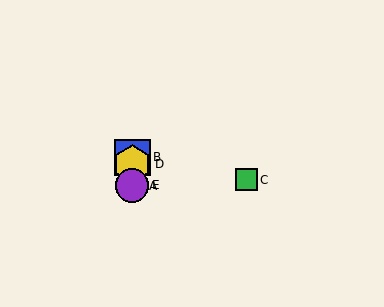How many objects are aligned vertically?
4 objects (A, B, D, E) are aligned vertically.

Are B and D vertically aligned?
Yes, both are at x≈132.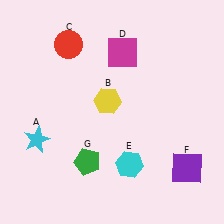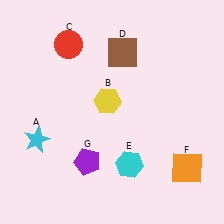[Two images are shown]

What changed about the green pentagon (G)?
In Image 1, G is green. In Image 2, it changed to purple.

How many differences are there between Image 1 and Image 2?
There are 3 differences between the two images.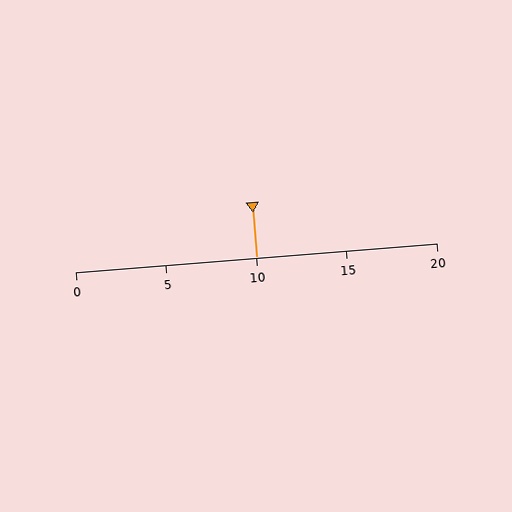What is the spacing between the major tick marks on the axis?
The major ticks are spaced 5 apart.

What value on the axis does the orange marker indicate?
The marker indicates approximately 10.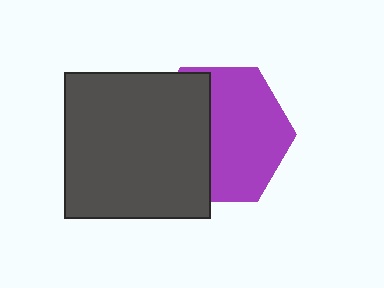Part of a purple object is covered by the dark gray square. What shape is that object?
It is a hexagon.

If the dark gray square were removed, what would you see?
You would see the complete purple hexagon.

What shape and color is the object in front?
The object in front is a dark gray square.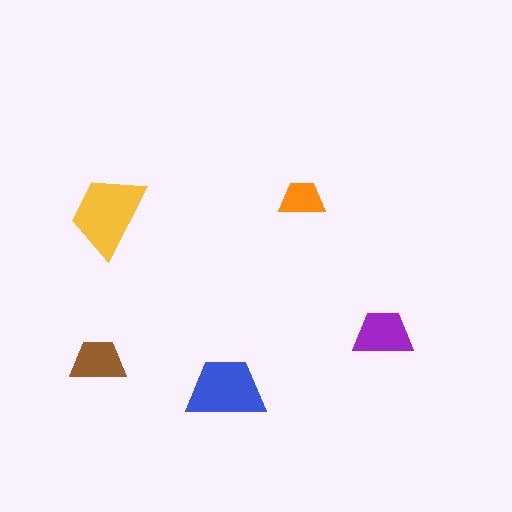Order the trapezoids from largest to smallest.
the yellow one, the blue one, the purple one, the brown one, the orange one.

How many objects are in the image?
There are 5 objects in the image.